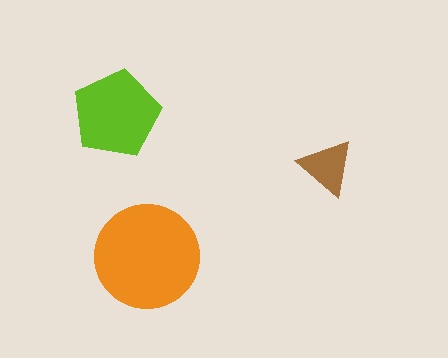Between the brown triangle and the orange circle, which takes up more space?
The orange circle.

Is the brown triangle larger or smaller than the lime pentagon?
Smaller.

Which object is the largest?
The orange circle.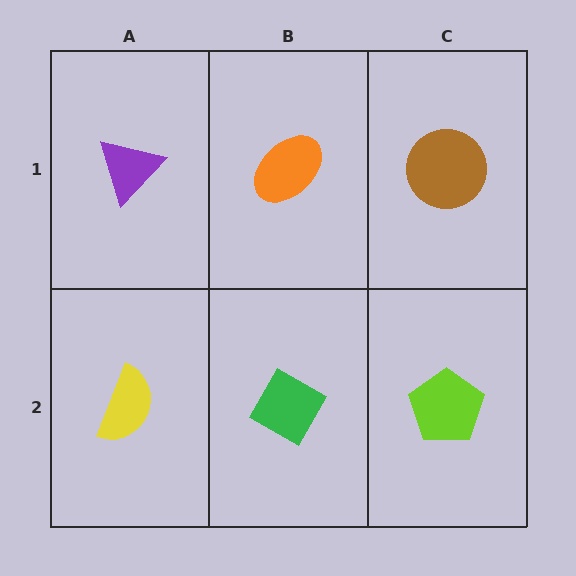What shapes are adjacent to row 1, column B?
A green diamond (row 2, column B), a purple triangle (row 1, column A), a brown circle (row 1, column C).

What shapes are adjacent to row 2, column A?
A purple triangle (row 1, column A), a green diamond (row 2, column B).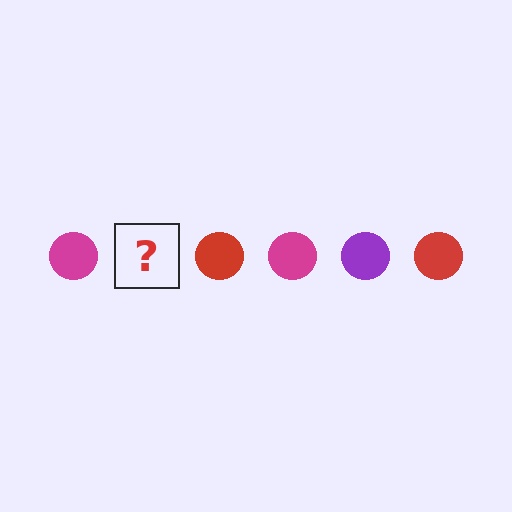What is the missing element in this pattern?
The missing element is a purple circle.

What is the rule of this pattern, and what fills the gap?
The rule is that the pattern cycles through magenta, purple, red circles. The gap should be filled with a purple circle.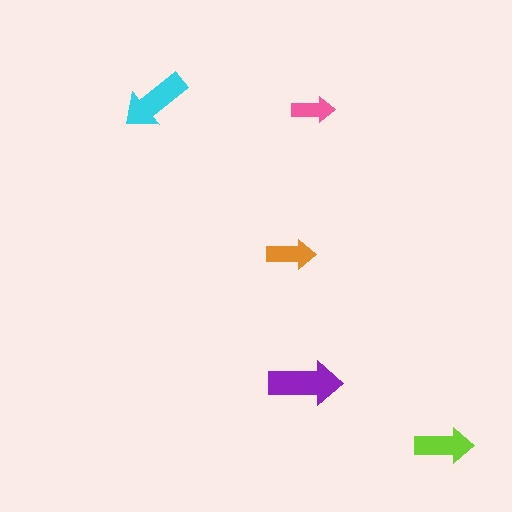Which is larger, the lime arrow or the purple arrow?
The purple one.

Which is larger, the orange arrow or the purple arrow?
The purple one.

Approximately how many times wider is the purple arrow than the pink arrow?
About 1.5 times wider.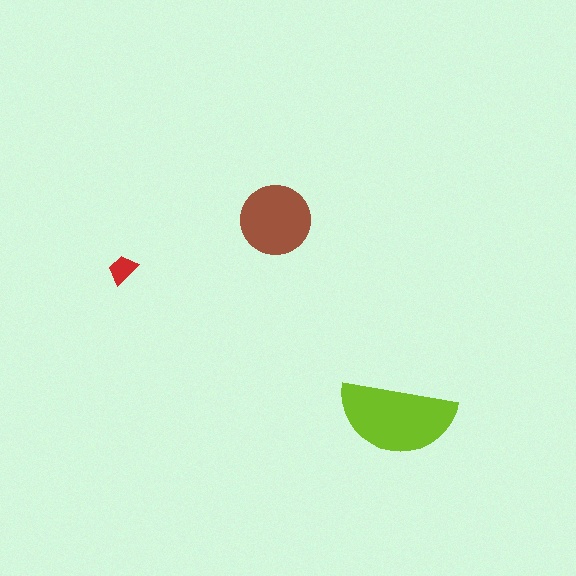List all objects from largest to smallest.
The lime semicircle, the brown circle, the red trapezoid.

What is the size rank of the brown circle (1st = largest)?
2nd.